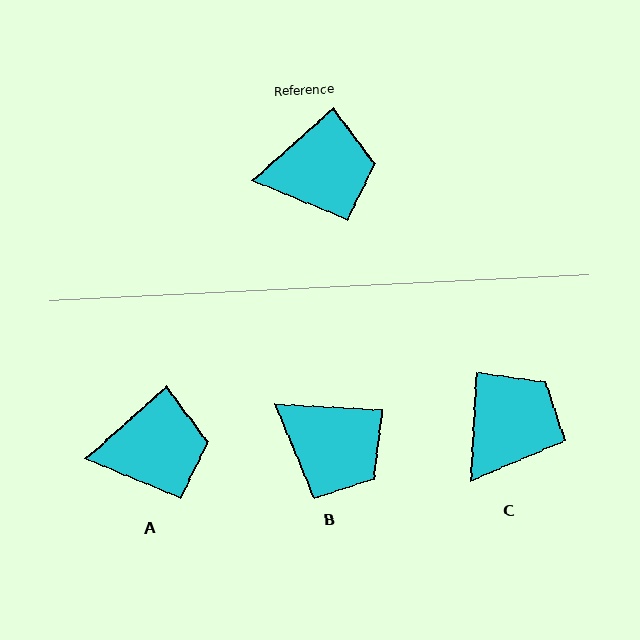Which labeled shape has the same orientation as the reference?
A.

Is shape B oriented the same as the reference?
No, it is off by about 45 degrees.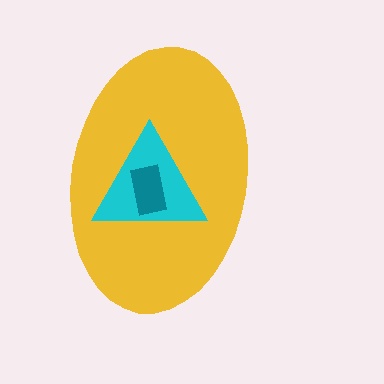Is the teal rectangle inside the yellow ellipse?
Yes.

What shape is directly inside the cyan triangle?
The teal rectangle.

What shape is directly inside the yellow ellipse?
The cyan triangle.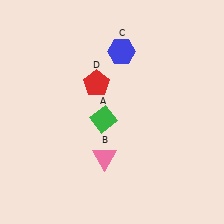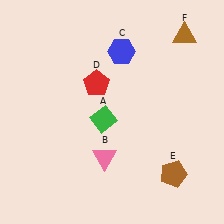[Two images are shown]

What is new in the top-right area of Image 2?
A brown triangle (F) was added in the top-right area of Image 2.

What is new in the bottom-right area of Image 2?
A brown pentagon (E) was added in the bottom-right area of Image 2.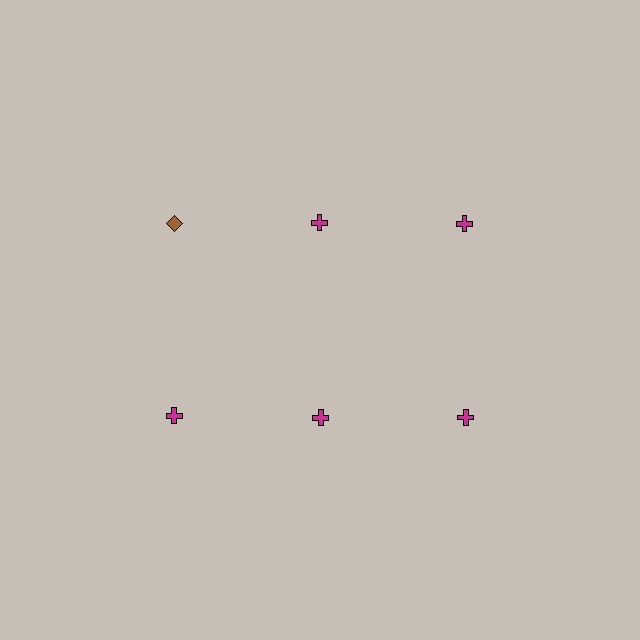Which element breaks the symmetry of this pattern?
The brown diamond in the top row, leftmost column breaks the symmetry. All other shapes are magenta crosses.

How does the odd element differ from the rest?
It differs in both color (brown instead of magenta) and shape (diamond instead of cross).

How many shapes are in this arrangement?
There are 6 shapes arranged in a grid pattern.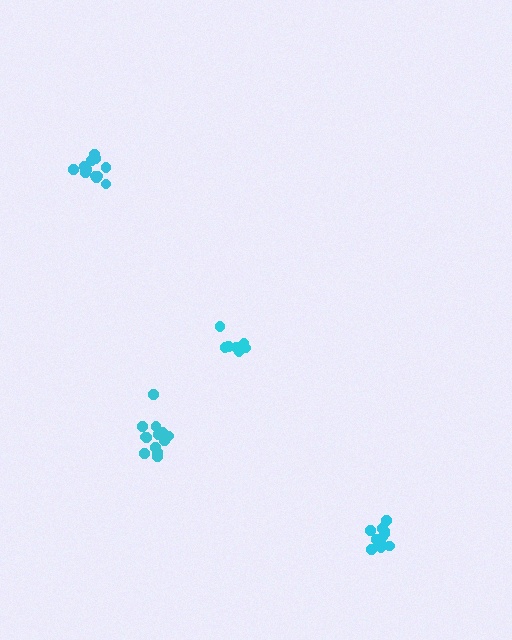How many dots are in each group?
Group 1: 12 dots, Group 2: 9 dots, Group 3: 13 dots, Group 4: 15 dots (49 total).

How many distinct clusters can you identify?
There are 4 distinct clusters.